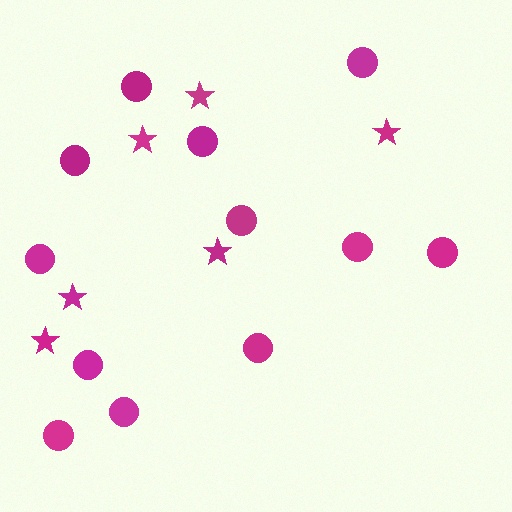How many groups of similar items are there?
There are 2 groups: one group of stars (6) and one group of circles (12).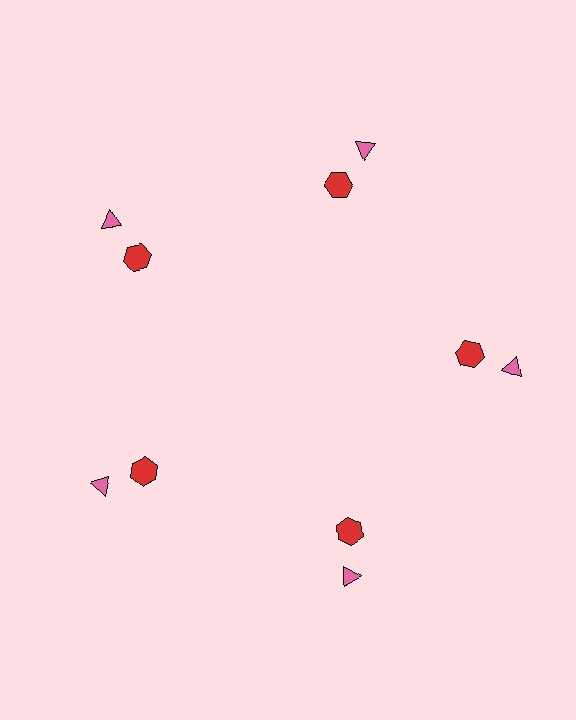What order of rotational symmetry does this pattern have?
This pattern has 5-fold rotational symmetry.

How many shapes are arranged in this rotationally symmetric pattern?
There are 10 shapes, arranged in 5 groups of 2.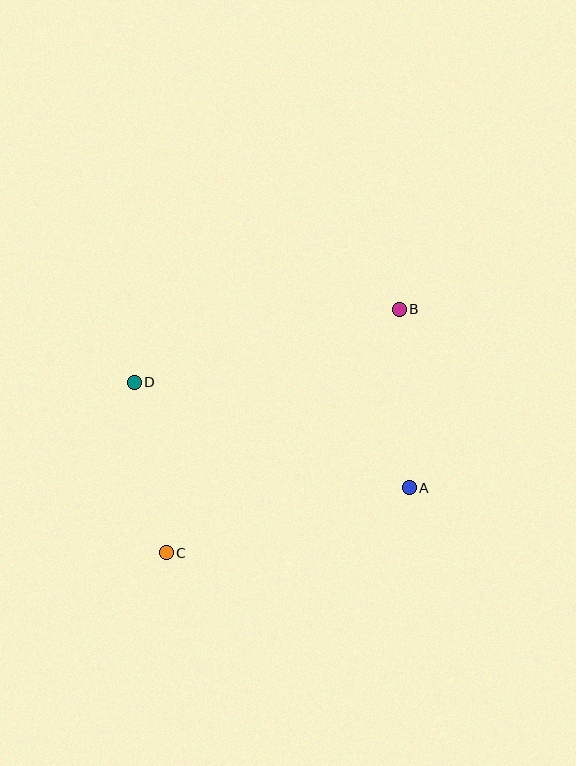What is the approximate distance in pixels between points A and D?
The distance between A and D is approximately 294 pixels.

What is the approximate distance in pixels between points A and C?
The distance between A and C is approximately 251 pixels.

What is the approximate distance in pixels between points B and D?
The distance between B and D is approximately 275 pixels.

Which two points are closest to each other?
Points C and D are closest to each other.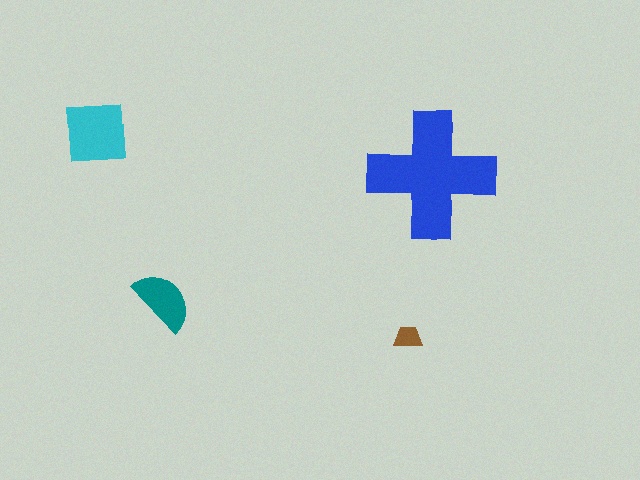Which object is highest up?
The cyan square is topmost.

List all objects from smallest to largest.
The brown trapezoid, the teal semicircle, the cyan square, the blue cross.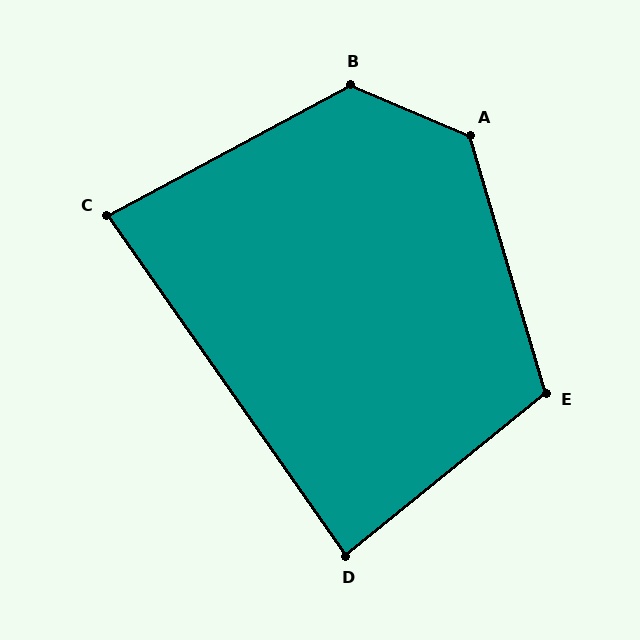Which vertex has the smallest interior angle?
C, at approximately 83 degrees.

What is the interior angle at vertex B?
Approximately 128 degrees (obtuse).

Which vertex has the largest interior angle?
A, at approximately 130 degrees.